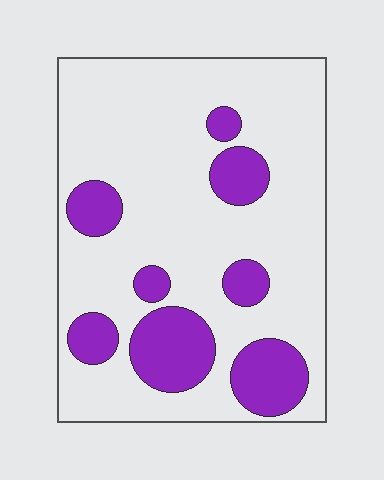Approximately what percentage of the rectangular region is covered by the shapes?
Approximately 25%.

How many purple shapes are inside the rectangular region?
8.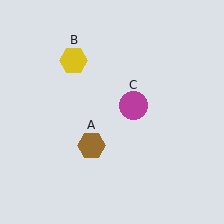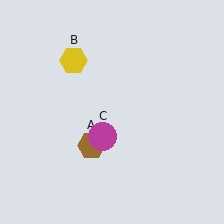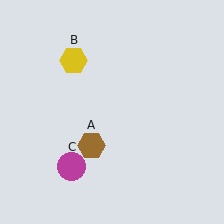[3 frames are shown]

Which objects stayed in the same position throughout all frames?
Brown hexagon (object A) and yellow hexagon (object B) remained stationary.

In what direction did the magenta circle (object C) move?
The magenta circle (object C) moved down and to the left.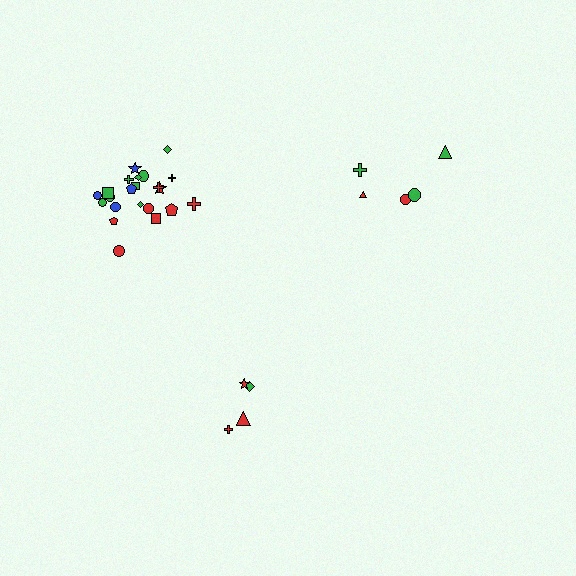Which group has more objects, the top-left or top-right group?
The top-left group.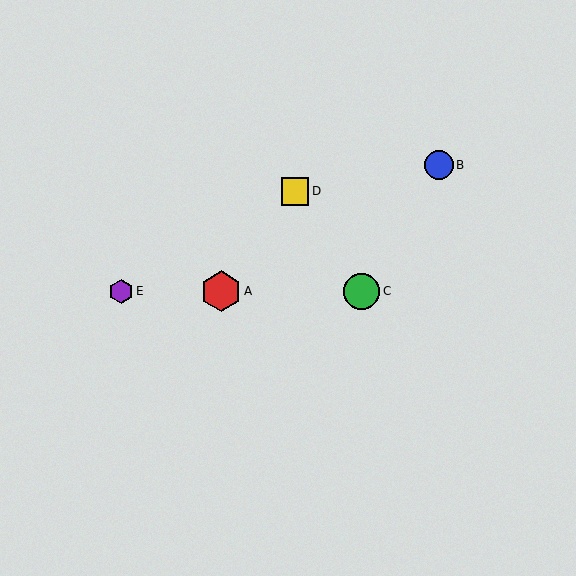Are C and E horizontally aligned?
Yes, both are at y≈291.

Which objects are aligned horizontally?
Objects A, C, E are aligned horizontally.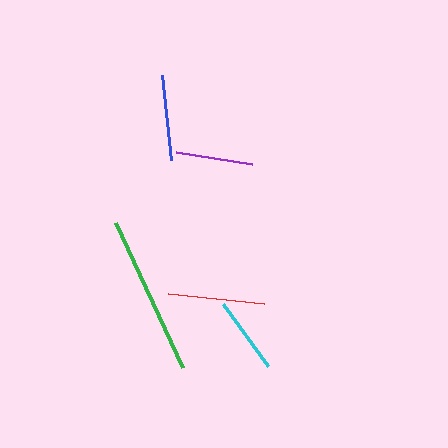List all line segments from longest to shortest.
From longest to shortest: green, red, blue, cyan, purple.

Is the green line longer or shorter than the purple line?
The green line is longer than the purple line.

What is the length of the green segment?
The green segment is approximately 159 pixels long.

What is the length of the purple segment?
The purple segment is approximately 77 pixels long.